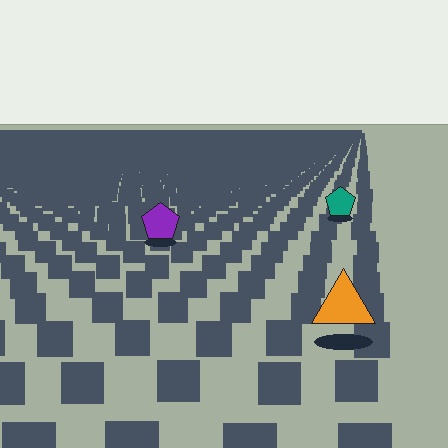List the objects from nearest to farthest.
From nearest to farthest: the orange triangle, the purple pentagon, the teal pentagon.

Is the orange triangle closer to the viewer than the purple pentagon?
Yes. The orange triangle is closer — you can tell from the texture gradient: the ground texture is coarser near it.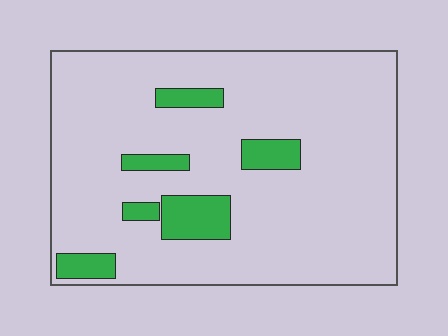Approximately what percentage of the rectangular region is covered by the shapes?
Approximately 10%.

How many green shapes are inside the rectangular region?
6.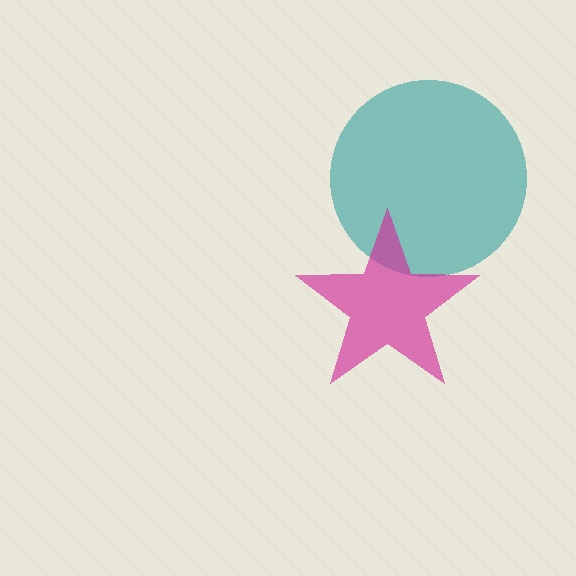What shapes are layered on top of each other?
The layered shapes are: a teal circle, a magenta star.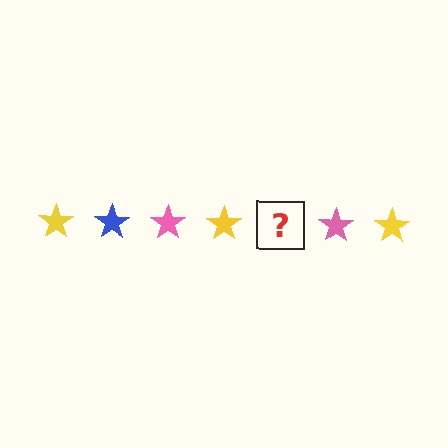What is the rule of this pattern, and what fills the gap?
The rule is that the pattern cycles through yellow, blue, pink stars. The gap should be filled with a blue star.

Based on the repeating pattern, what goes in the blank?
The blank should be a blue star.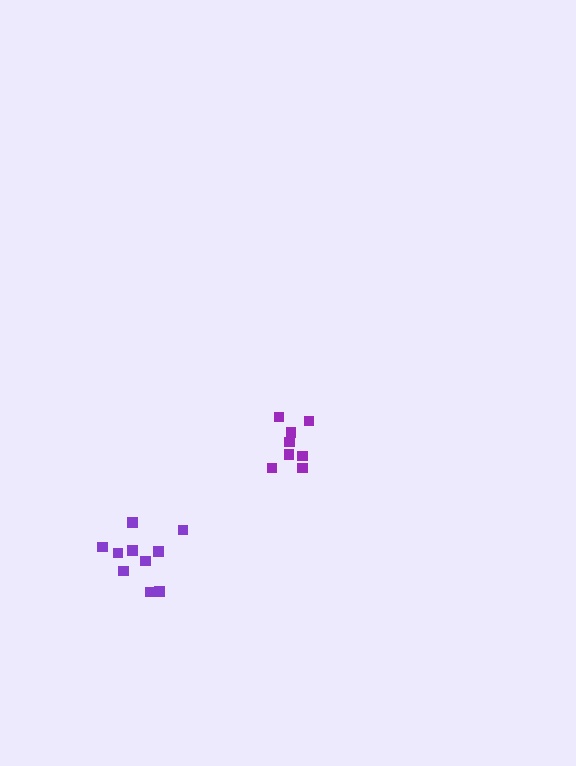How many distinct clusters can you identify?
There are 2 distinct clusters.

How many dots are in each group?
Group 1: 8 dots, Group 2: 10 dots (18 total).